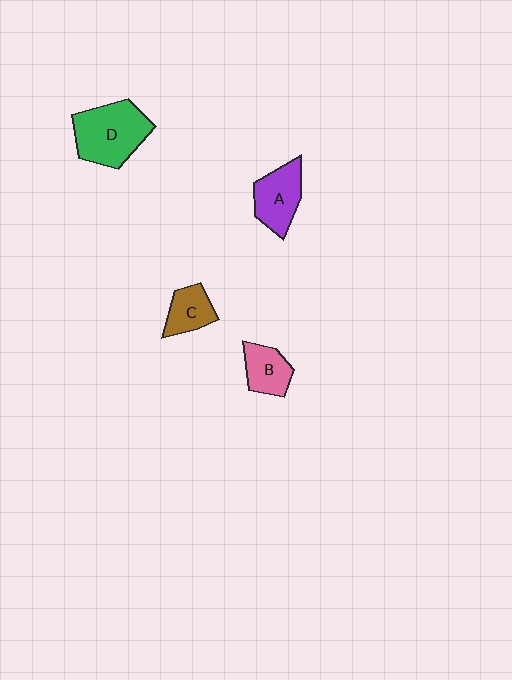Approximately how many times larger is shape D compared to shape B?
Approximately 1.9 times.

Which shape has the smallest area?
Shape C (brown).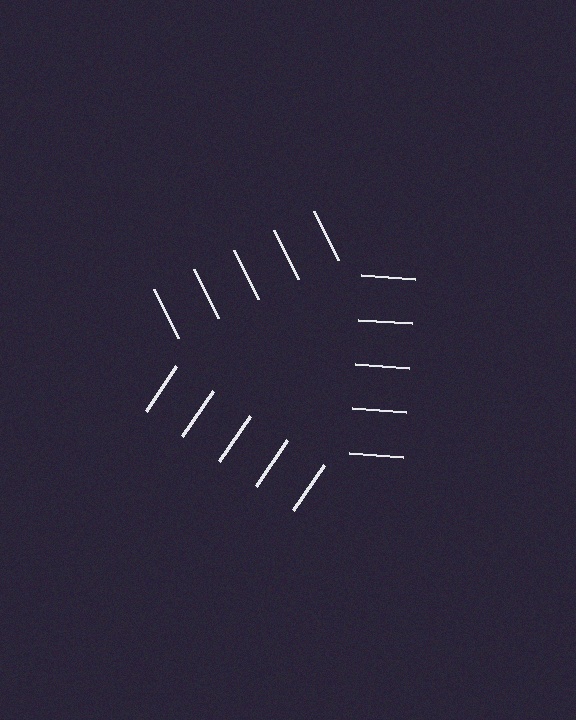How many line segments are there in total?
15 — 5 along each of the 3 edges.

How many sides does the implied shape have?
3 sides — the line-ends trace a triangle.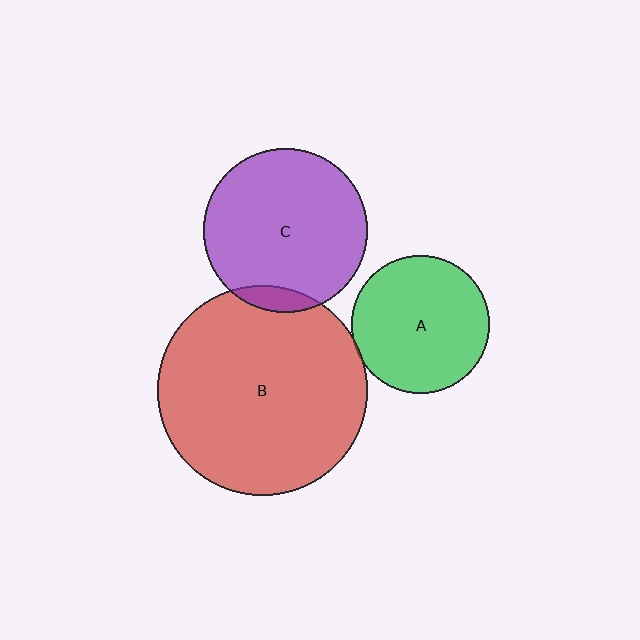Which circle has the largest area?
Circle B (red).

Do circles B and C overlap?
Yes.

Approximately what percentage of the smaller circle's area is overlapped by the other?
Approximately 10%.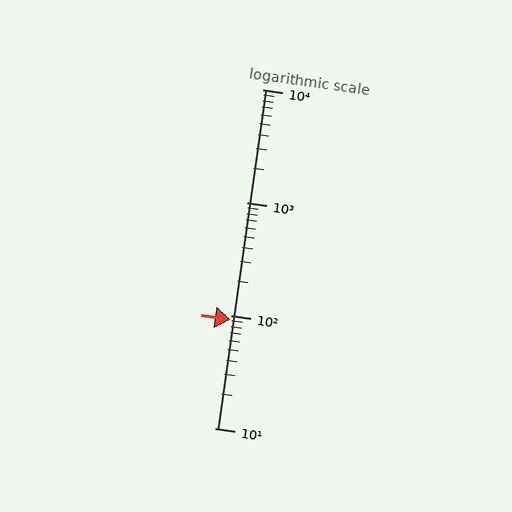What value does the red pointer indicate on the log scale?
The pointer indicates approximately 91.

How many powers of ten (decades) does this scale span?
The scale spans 3 decades, from 10 to 10000.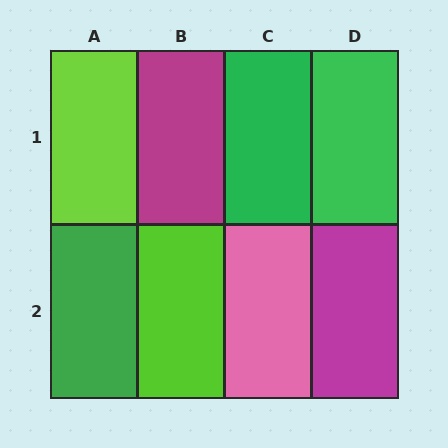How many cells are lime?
2 cells are lime.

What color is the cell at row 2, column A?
Green.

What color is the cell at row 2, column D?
Magenta.